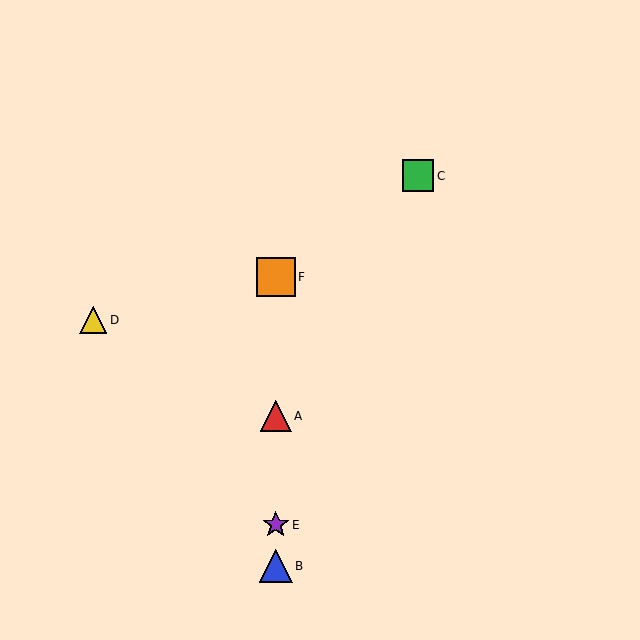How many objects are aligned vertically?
4 objects (A, B, E, F) are aligned vertically.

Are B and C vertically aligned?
No, B is at x≈276 and C is at x≈418.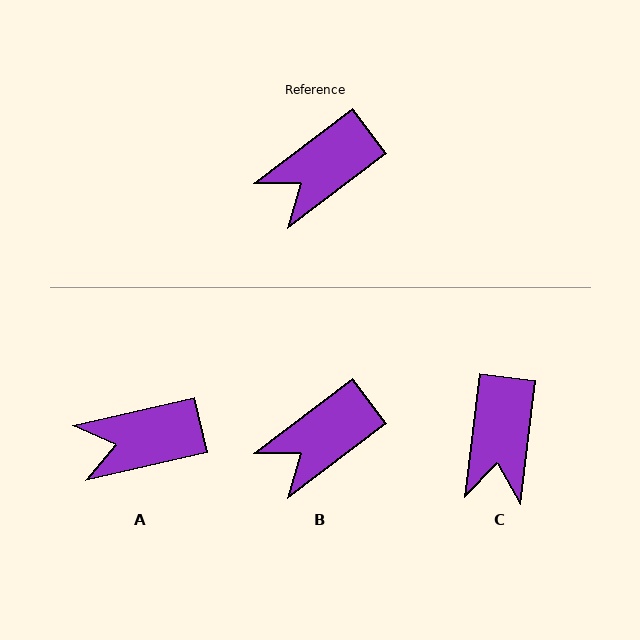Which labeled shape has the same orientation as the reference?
B.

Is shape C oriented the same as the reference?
No, it is off by about 46 degrees.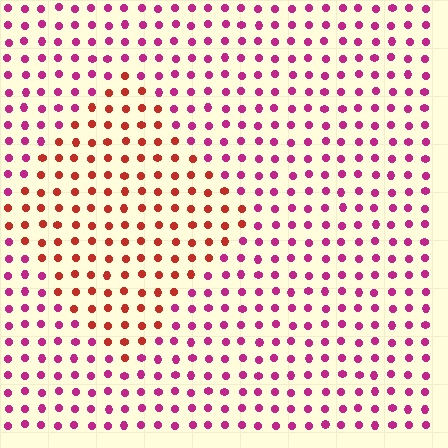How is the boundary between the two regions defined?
The boundary is defined purely by a slight shift in hue (about 43 degrees). Spacing, size, and orientation are identical on both sides.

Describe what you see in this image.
The image is filled with small magenta elements in a uniform arrangement. A diamond-shaped region is visible where the elements are tinted to a slightly different hue, forming a subtle color boundary.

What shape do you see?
I see a diamond.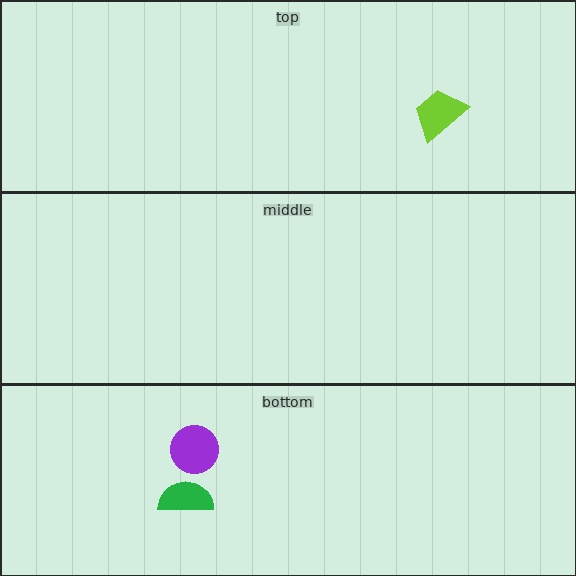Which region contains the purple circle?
The bottom region.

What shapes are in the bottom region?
The purple circle, the green semicircle.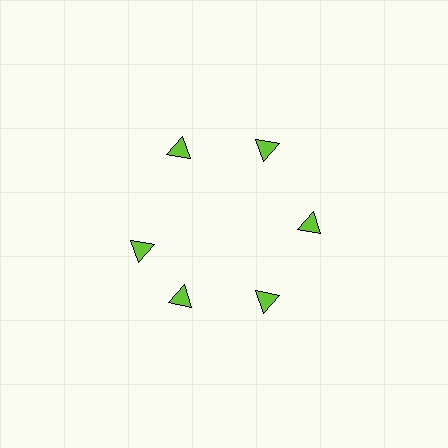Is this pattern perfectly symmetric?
No. The 6 lime triangles are arranged in a ring, but one element near the 9 o'clock position is rotated out of alignment along the ring, breaking the 6-fold rotational symmetry.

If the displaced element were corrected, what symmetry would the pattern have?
It would have 6-fold rotational symmetry — the pattern would map onto itself every 60 degrees.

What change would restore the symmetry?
The symmetry would be restored by rotating it back into even spacing with its neighbors so that all 6 triangles sit at equal angles and equal distance from the center.